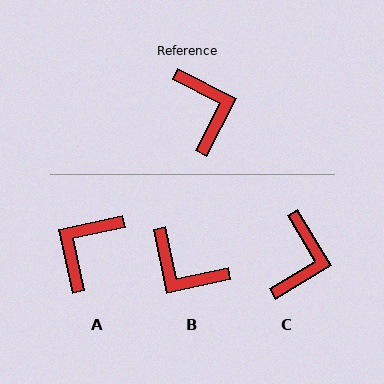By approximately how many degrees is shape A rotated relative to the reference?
Approximately 129 degrees counter-clockwise.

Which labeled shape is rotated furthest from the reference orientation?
B, about 141 degrees away.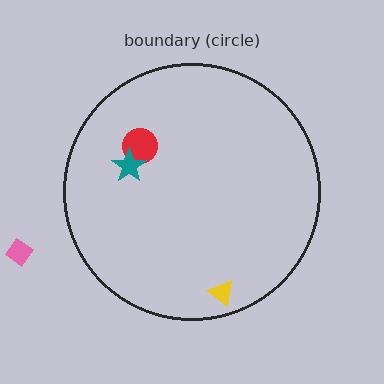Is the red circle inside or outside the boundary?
Inside.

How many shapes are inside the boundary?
3 inside, 1 outside.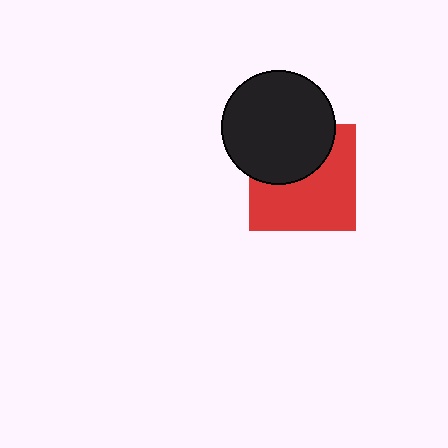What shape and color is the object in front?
The object in front is a black circle.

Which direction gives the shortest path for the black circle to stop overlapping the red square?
Moving up gives the shortest separation.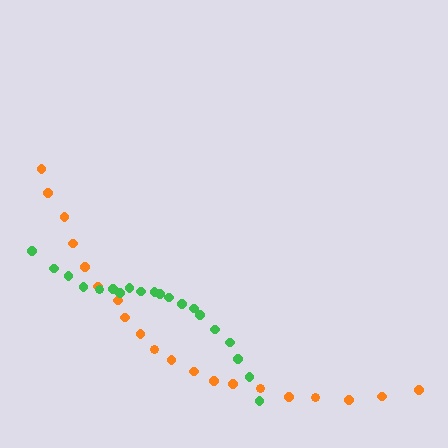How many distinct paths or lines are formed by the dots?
There are 2 distinct paths.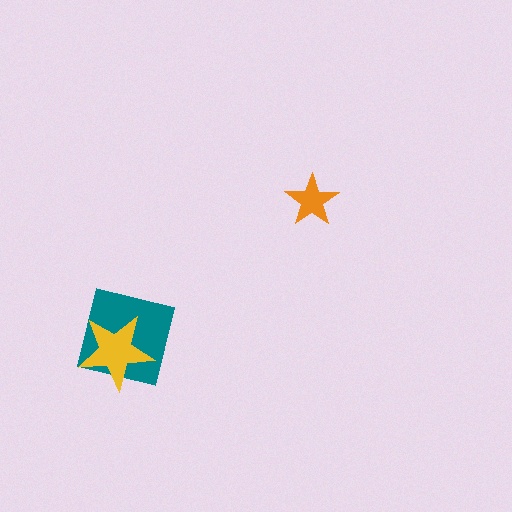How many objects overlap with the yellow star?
1 object overlaps with the yellow star.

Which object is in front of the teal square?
The yellow star is in front of the teal square.